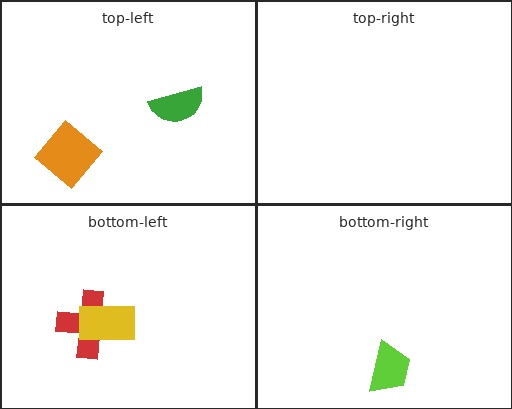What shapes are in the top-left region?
The green semicircle, the orange diamond.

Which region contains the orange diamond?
The top-left region.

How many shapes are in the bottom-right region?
1.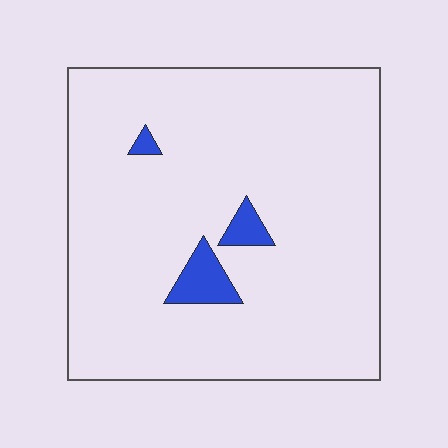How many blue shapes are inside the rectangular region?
3.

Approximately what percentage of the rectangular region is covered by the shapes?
Approximately 5%.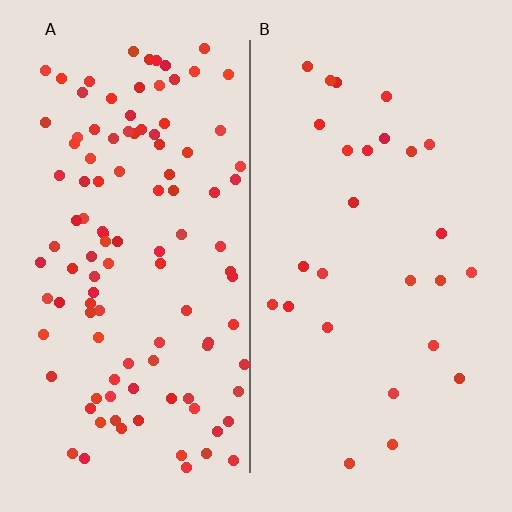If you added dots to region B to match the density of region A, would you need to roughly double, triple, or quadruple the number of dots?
Approximately quadruple.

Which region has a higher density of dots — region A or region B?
A (the left).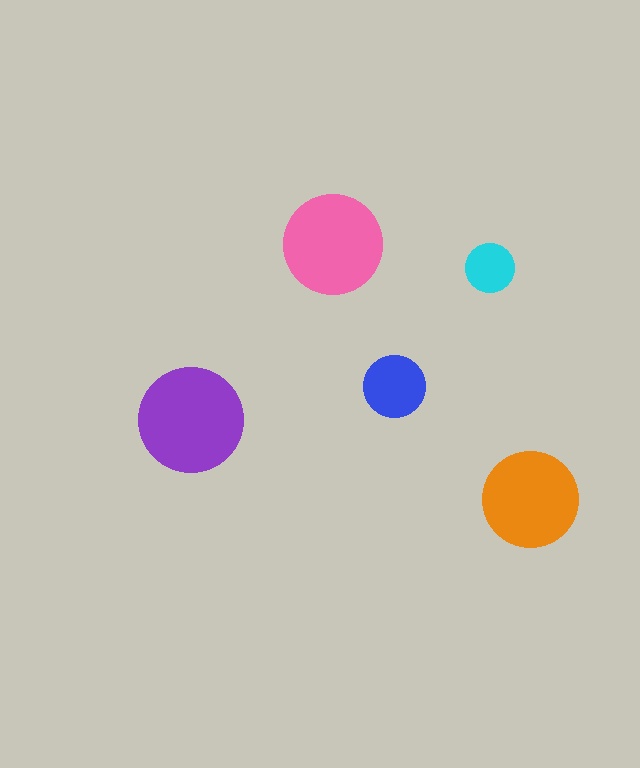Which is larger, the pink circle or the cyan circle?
The pink one.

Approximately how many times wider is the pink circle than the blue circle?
About 1.5 times wider.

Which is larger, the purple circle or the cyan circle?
The purple one.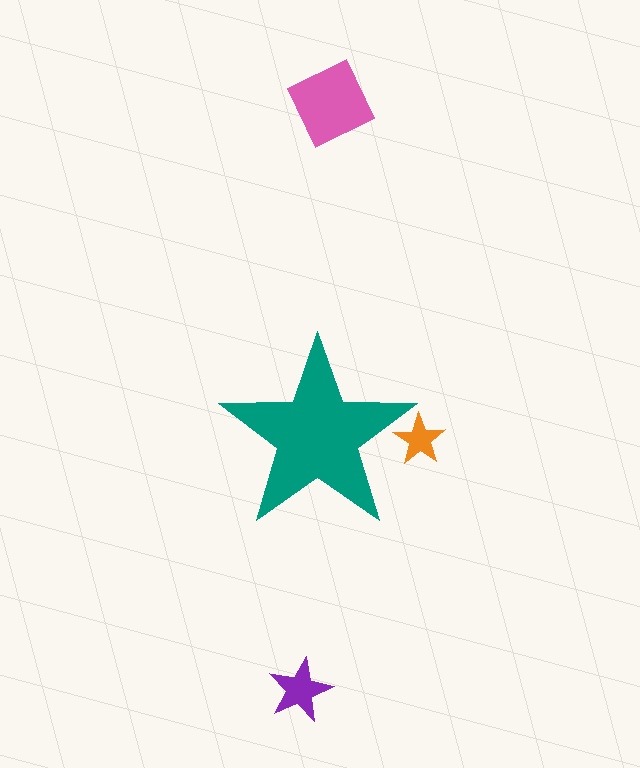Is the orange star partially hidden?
Yes, the orange star is partially hidden behind the teal star.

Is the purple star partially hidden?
No, the purple star is fully visible.